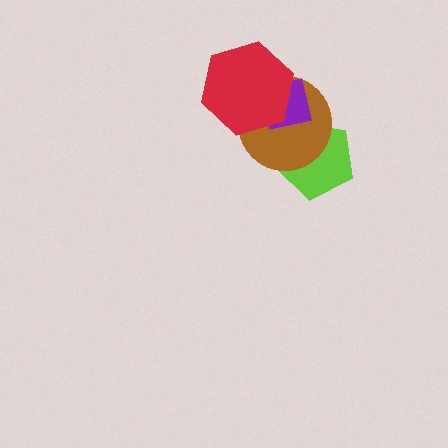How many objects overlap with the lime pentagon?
2 objects overlap with the lime pentagon.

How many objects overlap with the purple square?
3 objects overlap with the purple square.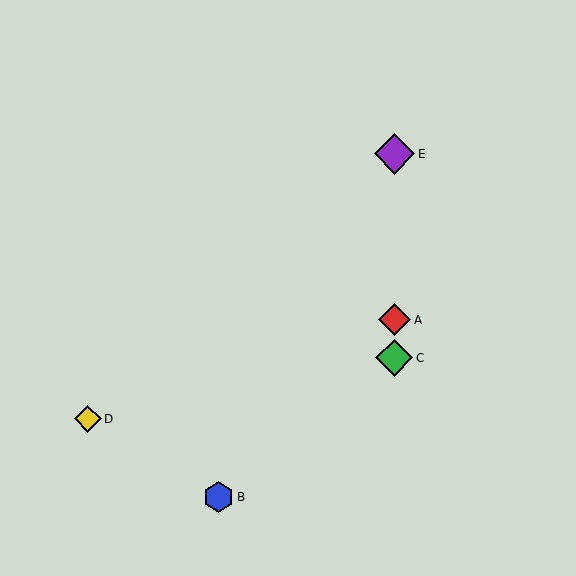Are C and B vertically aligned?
No, C is at x≈394 and B is at x≈219.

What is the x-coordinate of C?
Object C is at x≈394.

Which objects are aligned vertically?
Objects A, C, E are aligned vertically.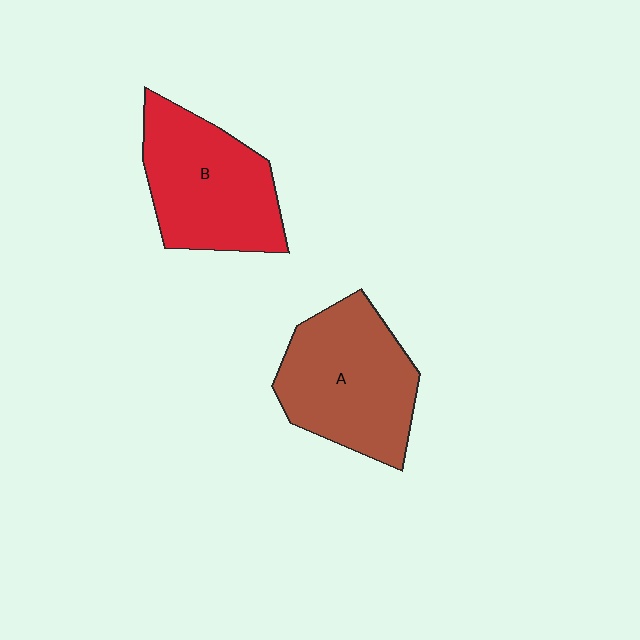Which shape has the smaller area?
Shape B (red).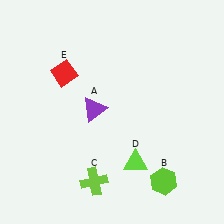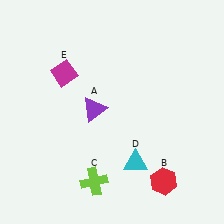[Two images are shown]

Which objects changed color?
B changed from lime to red. D changed from lime to cyan. E changed from red to magenta.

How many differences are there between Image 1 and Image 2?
There are 3 differences between the two images.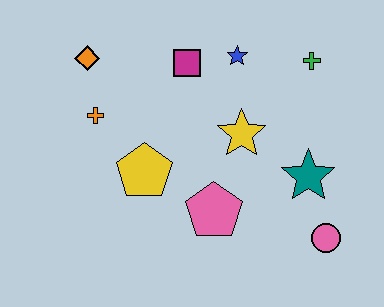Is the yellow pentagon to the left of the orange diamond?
No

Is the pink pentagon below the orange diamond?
Yes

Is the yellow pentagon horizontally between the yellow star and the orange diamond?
Yes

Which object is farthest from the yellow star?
The orange diamond is farthest from the yellow star.